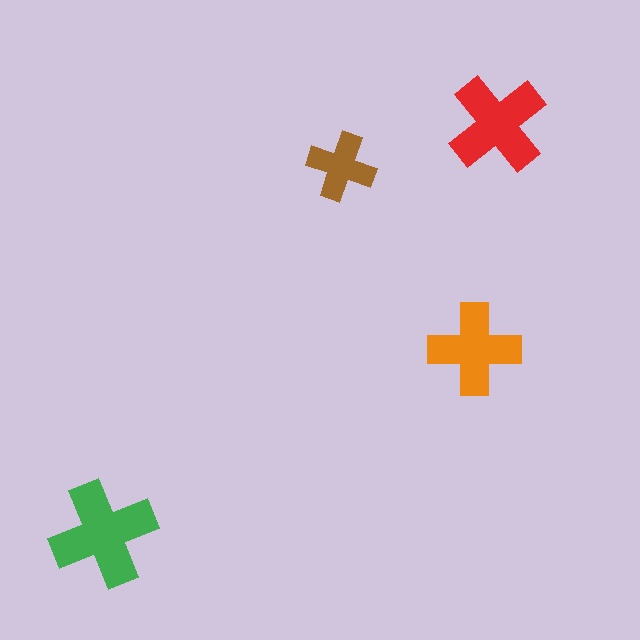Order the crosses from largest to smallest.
the green one, the red one, the orange one, the brown one.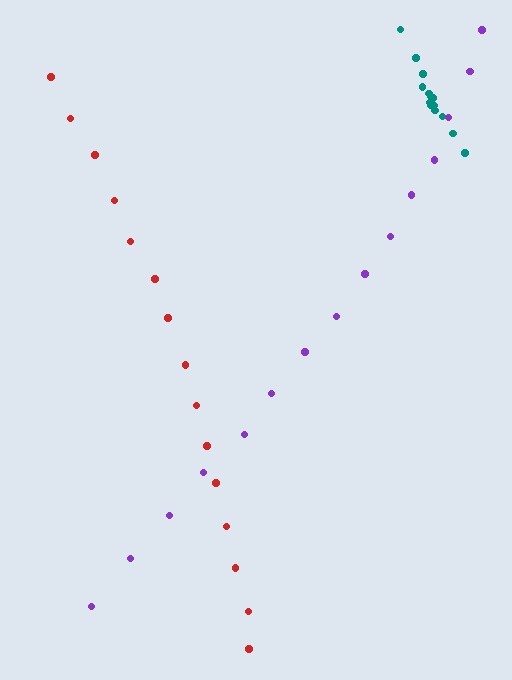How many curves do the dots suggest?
There are 3 distinct paths.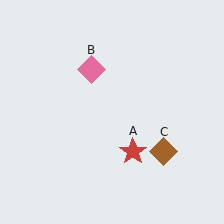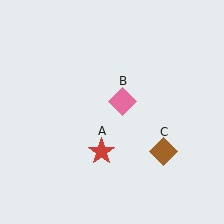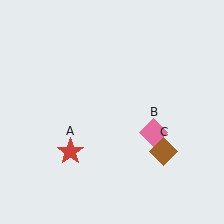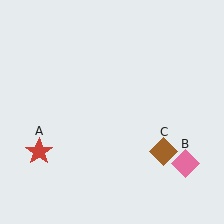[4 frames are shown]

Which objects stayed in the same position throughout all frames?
Brown diamond (object C) remained stationary.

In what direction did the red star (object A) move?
The red star (object A) moved left.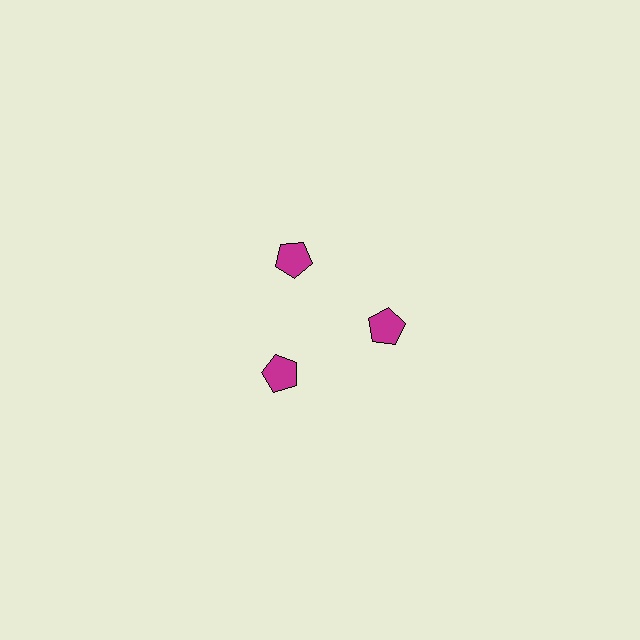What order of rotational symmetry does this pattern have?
This pattern has 3-fold rotational symmetry.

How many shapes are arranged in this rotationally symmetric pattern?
There are 3 shapes, arranged in 3 groups of 1.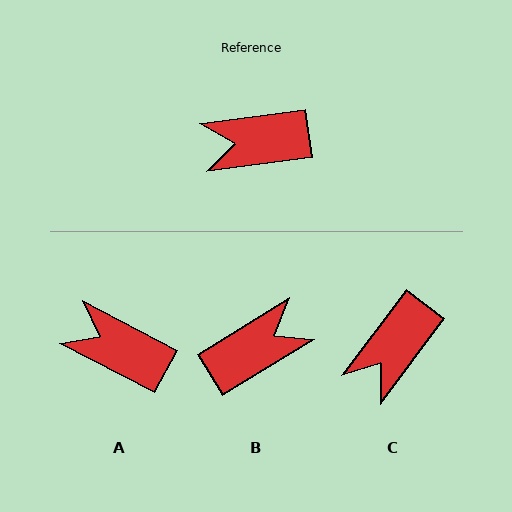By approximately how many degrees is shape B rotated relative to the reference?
Approximately 156 degrees clockwise.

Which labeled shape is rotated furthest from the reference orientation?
B, about 156 degrees away.